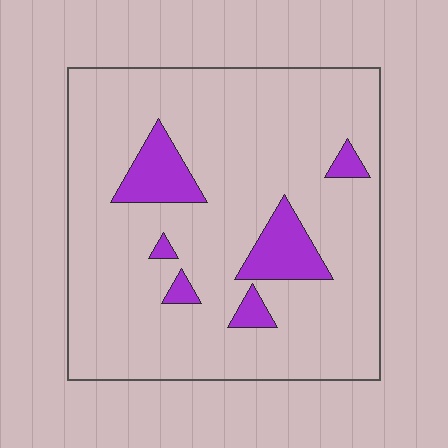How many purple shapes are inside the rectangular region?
6.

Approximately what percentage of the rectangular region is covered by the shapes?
Approximately 10%.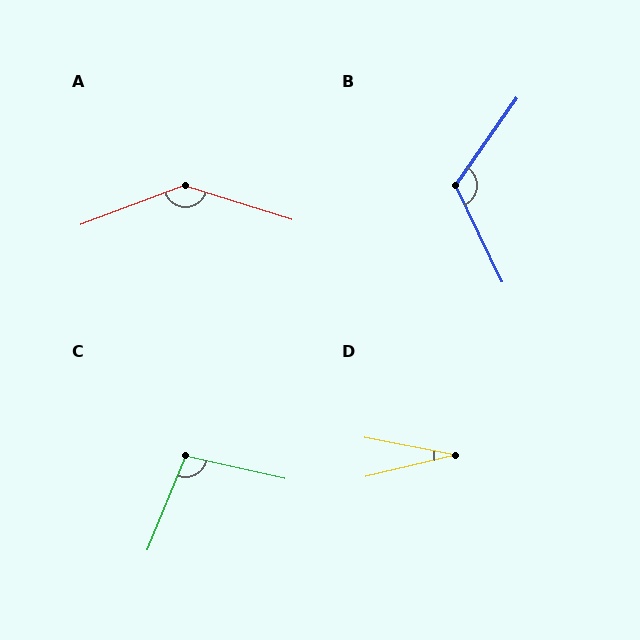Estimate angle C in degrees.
Approximately 99 degrees.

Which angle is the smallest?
D, at approximately 24 degrees.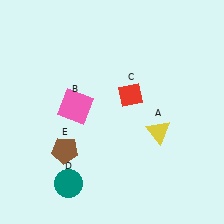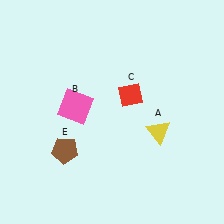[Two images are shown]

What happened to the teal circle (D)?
The teal circle (D) was removed in Image 2. It was in the bottom-left area of Image 1.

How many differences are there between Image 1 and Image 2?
There is 1 difference between the two images.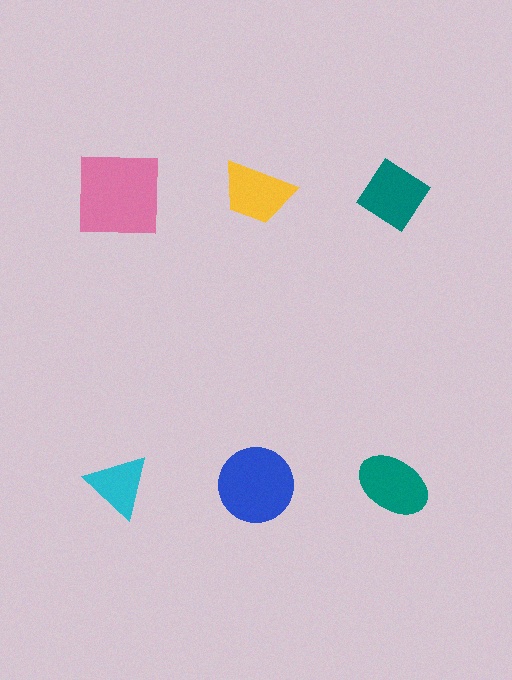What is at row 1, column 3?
A teal diamond.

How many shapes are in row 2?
3 shapes.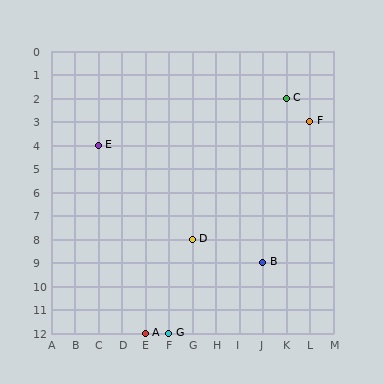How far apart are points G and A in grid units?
Points G and A are 1 column apart.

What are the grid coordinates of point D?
Point D is at grid coordinates (G, 8).